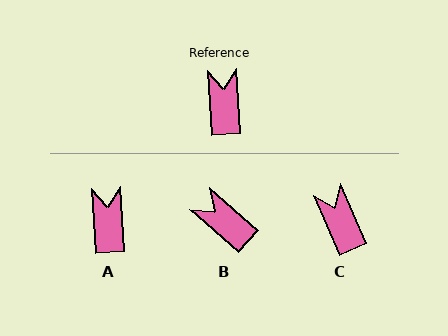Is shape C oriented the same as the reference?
No, it is off by about 20 degrees.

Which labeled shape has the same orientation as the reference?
A.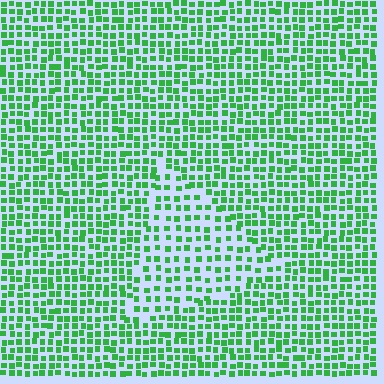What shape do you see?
I see a triangle.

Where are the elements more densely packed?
The elements are more densely packed outside the triangle boundary.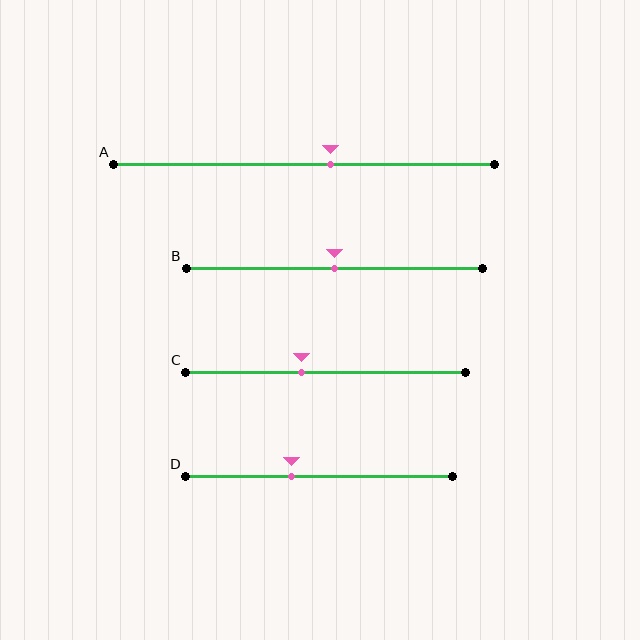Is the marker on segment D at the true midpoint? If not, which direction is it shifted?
No, the marker on segment D is shifted to the left by about 10% of the segment length.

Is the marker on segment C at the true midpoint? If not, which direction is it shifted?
No, the marker on segment C is shifted to the left by about 8% of the segment length.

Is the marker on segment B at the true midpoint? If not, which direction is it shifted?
Yes, the marker on segment B is at the true midpoint.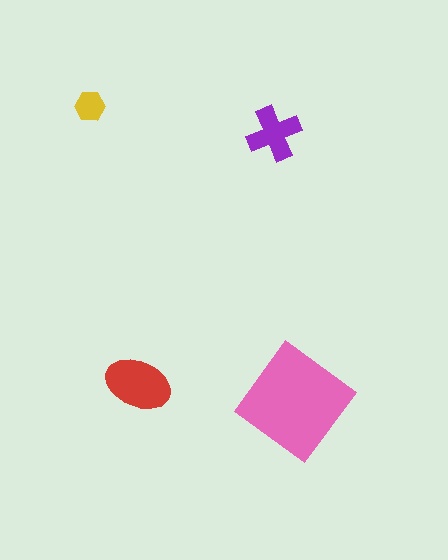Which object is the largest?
The pink diamond.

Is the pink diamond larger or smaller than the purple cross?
Larger.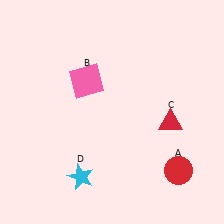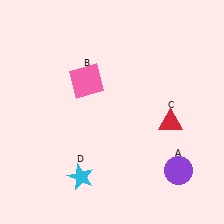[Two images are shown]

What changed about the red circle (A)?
In Image 1, A is red. In Image 2, it changed to purple.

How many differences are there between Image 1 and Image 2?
There is 1 difference between the two images.